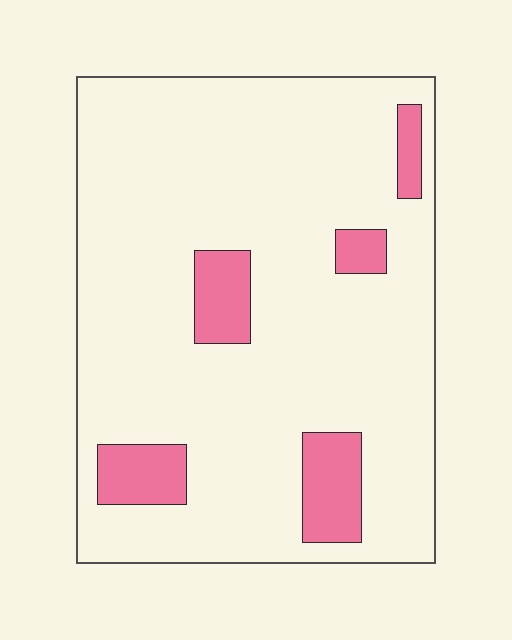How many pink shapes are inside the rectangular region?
5.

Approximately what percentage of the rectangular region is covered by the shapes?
Approximately 15%.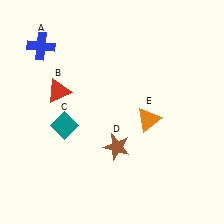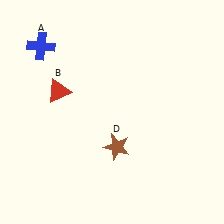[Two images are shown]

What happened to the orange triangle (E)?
The orange triangle (E) was removed in Image 2. It was in the bottom-right area of Image 1.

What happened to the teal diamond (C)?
The teal diamond (C) was removed in Image 2. It was in the bottom-left area of Image 1.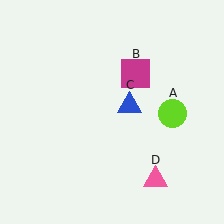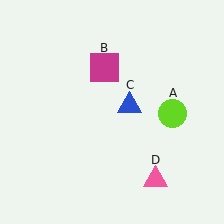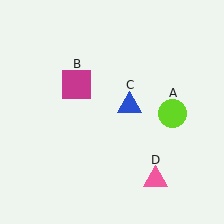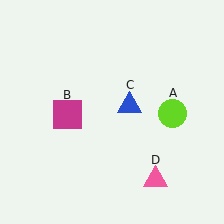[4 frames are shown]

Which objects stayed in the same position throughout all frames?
Lime circle (object A) and blue triangle (object C) and pink triangle (object D) remained stationary.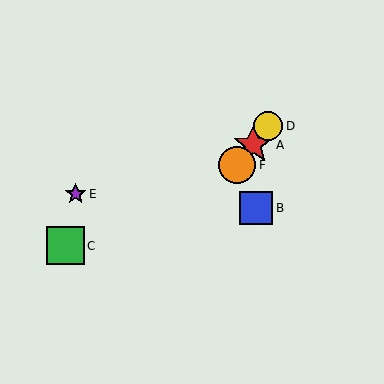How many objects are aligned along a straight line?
3 objects (A, D, F) are aligned along a straight line.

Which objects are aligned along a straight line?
Objects A, D, F are aligned along a straight line.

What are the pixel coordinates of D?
Object D is at (268, 126).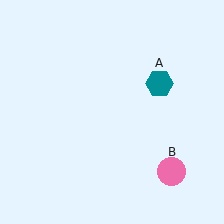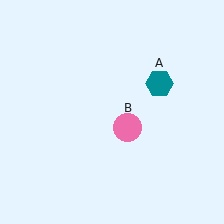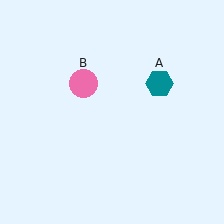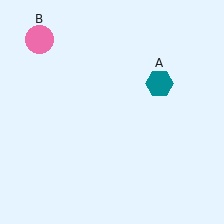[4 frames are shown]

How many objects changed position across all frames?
1 object changed position: pink circle (object B).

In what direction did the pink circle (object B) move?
The pink circle (object B) moved up and to the left.